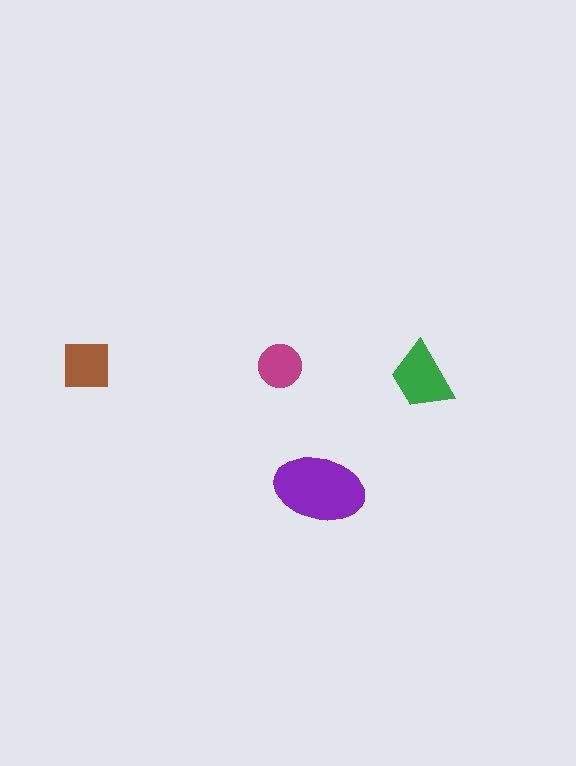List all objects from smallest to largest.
The magenta circle, the brown square, the green trapezoid, the purple ellipse.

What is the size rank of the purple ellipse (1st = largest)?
1st.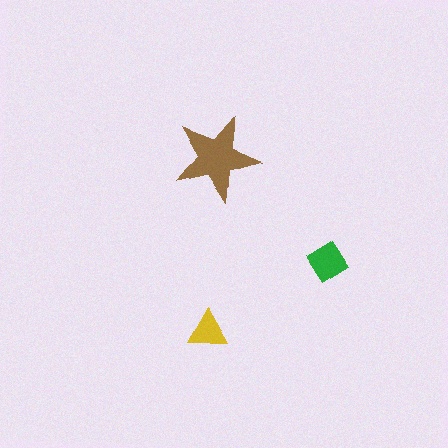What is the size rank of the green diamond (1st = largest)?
2nd.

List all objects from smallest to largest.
The yellow triangle, the green diamond, the brown star.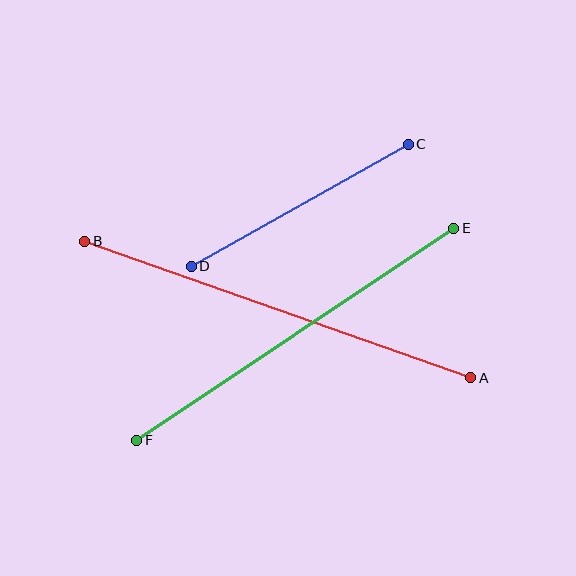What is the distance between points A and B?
The distance is approximately 410 pixels.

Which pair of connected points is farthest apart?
Points A and B are farthest apart.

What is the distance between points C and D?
The distance is approximately 249 pixels.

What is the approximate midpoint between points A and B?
The midpoint is at approximately (278, 310) pixels.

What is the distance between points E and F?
The distance is approximately 382 pixels.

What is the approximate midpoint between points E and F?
The midpoint is at approximately (295, 334) pixels.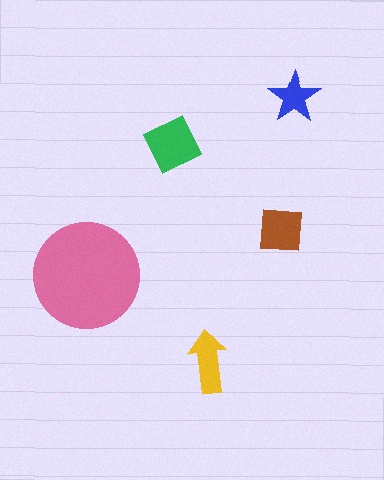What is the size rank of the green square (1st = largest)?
2nd.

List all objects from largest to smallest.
The pink circle, the green square, the brown square, the yellow arrow, the blue star.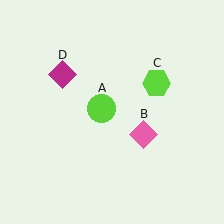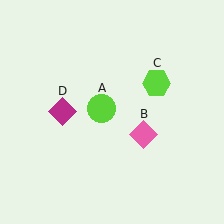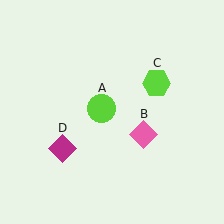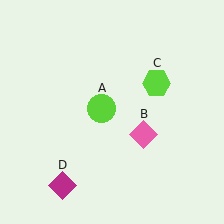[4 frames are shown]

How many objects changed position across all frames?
1 object changed position: magenta diamond (object D).